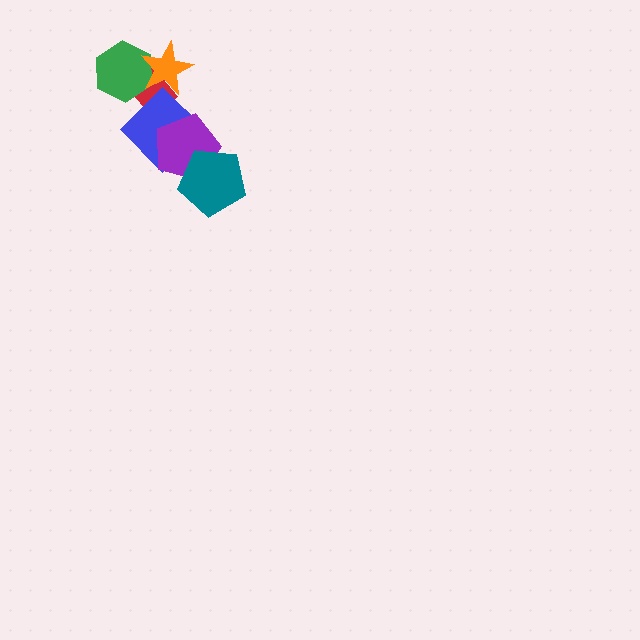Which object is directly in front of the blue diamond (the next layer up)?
The purple pentagon is directly in front of the blue diamond.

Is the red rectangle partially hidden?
Yes, it is partially covered by another shape.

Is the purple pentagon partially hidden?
Yes, it is partially covered by another shape.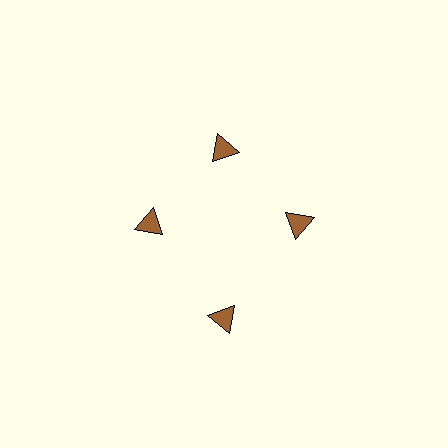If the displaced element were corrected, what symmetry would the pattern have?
It would have 4-fold rotational symmetry — the pattern would map onto itself every 90 degrees.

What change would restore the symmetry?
The symmetry would be restored by moving it inward, back onto the ring so that all 4 triangles sit at equal angles and equal distance from the center.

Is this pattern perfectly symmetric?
No. The 4 brown triangles are arranged in a ring, but one element near the 6 o'clock position is pushed outward from the center, breaking the 4-fold rotational symmetry.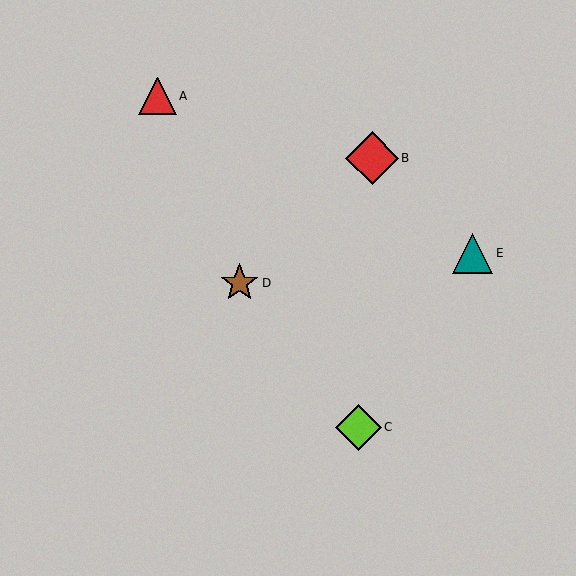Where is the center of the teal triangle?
The center of the teal triangle is at (473, 253).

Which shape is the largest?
The red diamond (labeled B) is the largest.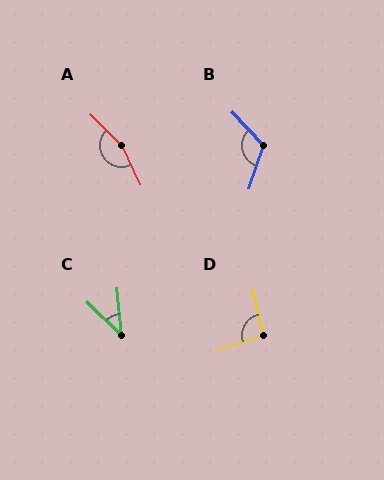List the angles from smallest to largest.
C (40°), D (95°), B (119°), A (161°).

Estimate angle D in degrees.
Approximately 95 degrees.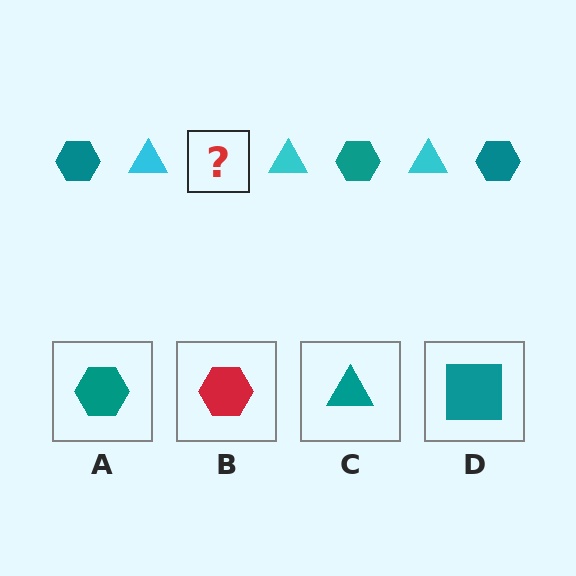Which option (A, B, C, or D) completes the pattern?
A.